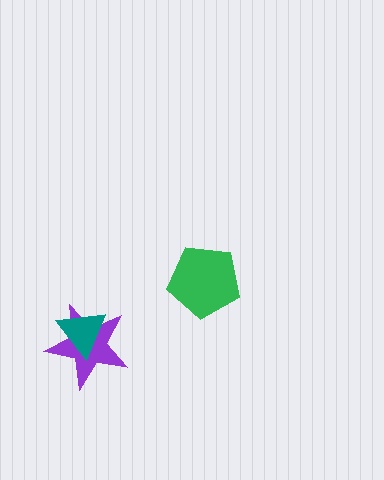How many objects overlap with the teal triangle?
1 object overlaps with the teal triangle.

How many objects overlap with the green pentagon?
0 objects overlap with the green pentagon.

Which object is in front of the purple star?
The teal triangle is in front of the purple star.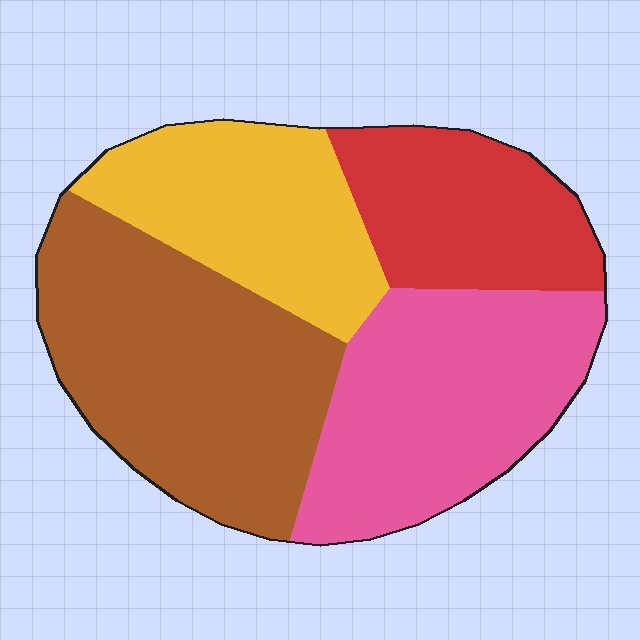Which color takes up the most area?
Brown, at roughly 35%.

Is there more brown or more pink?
Brown.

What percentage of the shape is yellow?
Yellow takes up about one fifth (1/5) of the shape.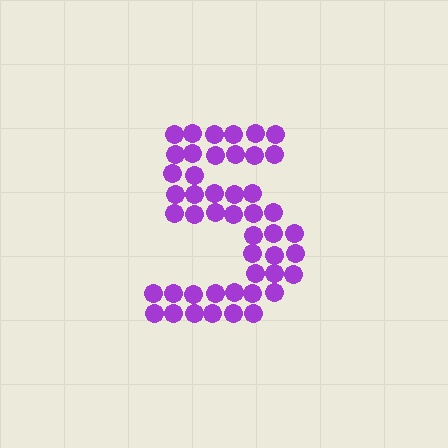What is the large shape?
The large shape is the digit 5.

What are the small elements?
The small elements are circles.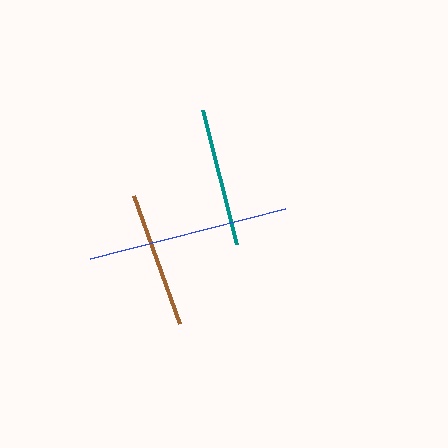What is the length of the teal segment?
The teal segment is approximately 138 pixels long.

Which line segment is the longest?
The blue line is the longest at approximately 201 pixels.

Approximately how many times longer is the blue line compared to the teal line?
The blue line is approximately 1.5 times the length of the teal line.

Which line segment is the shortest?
The brown line is the shortest at approximately 137 pixels.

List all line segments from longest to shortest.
From longest to shortest: blue, teal, brown.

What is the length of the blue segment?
The blue segment is approximately 201 pixels long.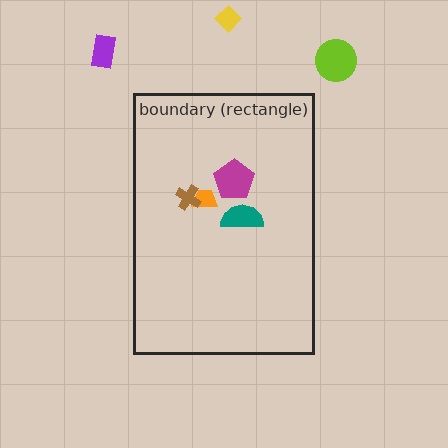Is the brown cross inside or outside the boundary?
Inside.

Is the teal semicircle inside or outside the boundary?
Inside.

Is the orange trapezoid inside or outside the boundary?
Inside.